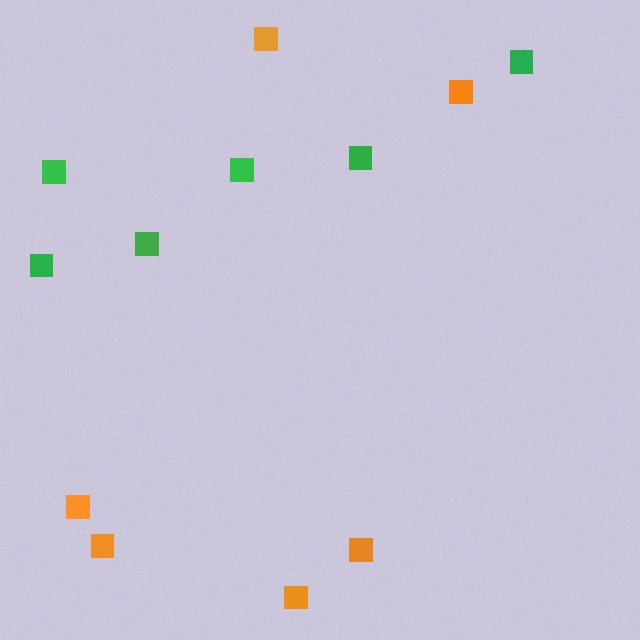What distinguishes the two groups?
There are 2 groups: one group of green squares (6) and one group of orange squares (6).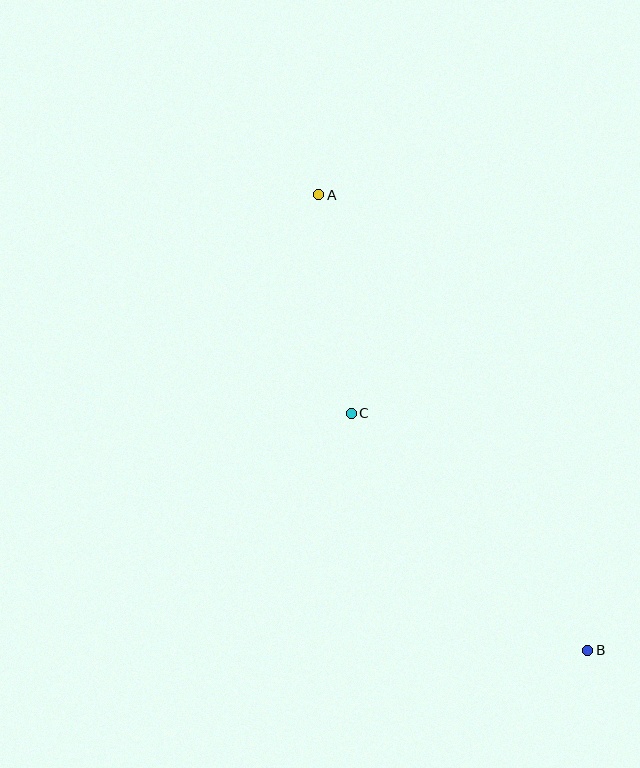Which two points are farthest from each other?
Points A and B are farthest from each other.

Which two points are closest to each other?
Points A and C are closest to each other.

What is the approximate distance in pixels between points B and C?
The distance between B and C is approximately 335 pixels.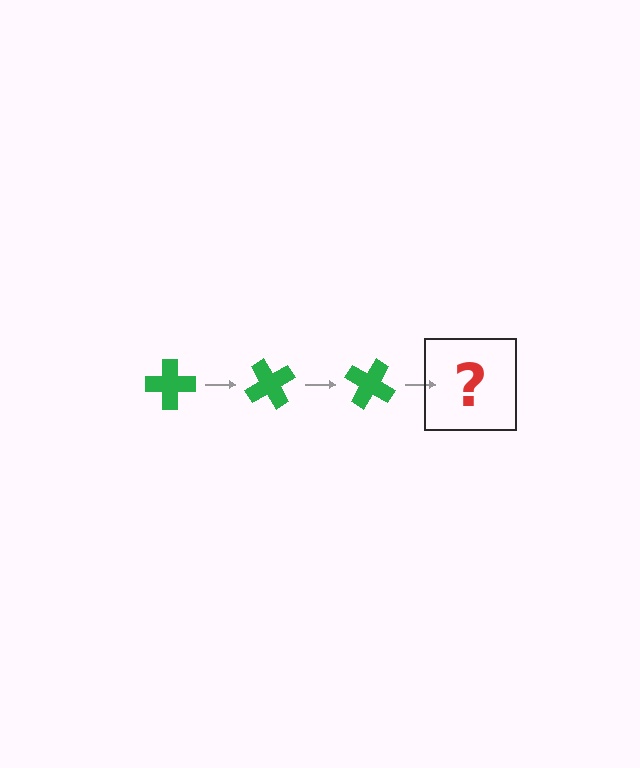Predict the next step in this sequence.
The next step is a green cross rotated 180 degrees.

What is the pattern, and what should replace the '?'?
The pattern is that the cross rotates 60 degrees each step. The '?' should be a green cross rotated 180 degrees.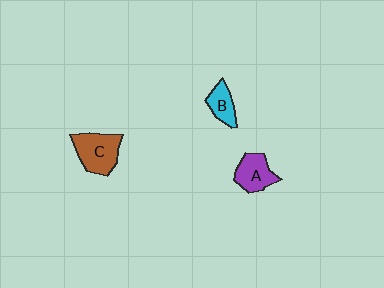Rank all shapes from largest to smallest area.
From largest to smallest: C (brown), A (purple), B (cyan).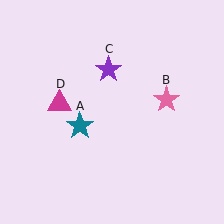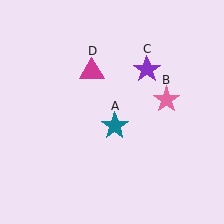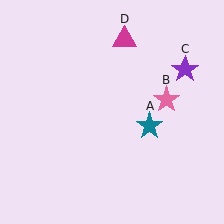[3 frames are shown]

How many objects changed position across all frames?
3 objects changed position: teal star (object A), purple star (object C), magenta triangle (object D).